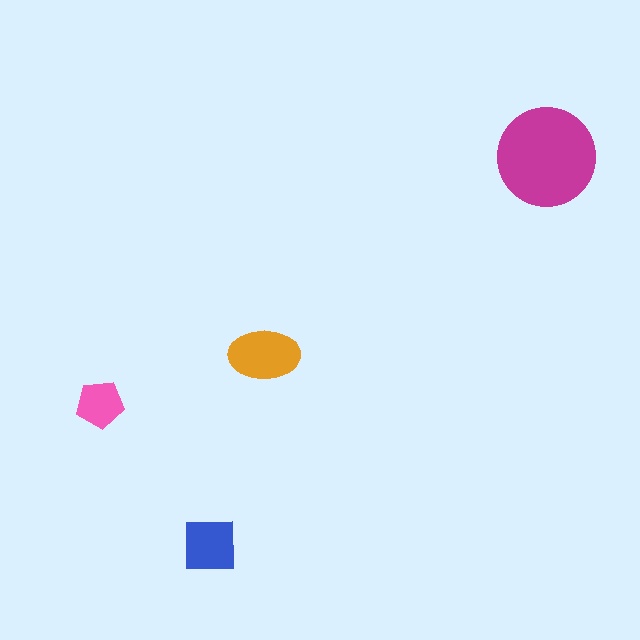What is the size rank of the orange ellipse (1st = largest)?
2nd.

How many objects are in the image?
There are 4 objects in the image.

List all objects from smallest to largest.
The pink pentagon, the blue square, the orange ellipse, the magenta circle.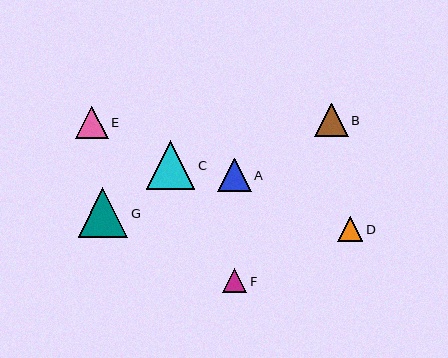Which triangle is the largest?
Triangle G is the largest with a size of approximately 50 pixels.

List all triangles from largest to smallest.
From largest to smallest: G, C, A, B, E, D, F.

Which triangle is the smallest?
Triangle F is the smallest with a size of approximately 24 pixels.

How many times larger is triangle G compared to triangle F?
Triangle G is approximately 2.0 times the size of triangle F.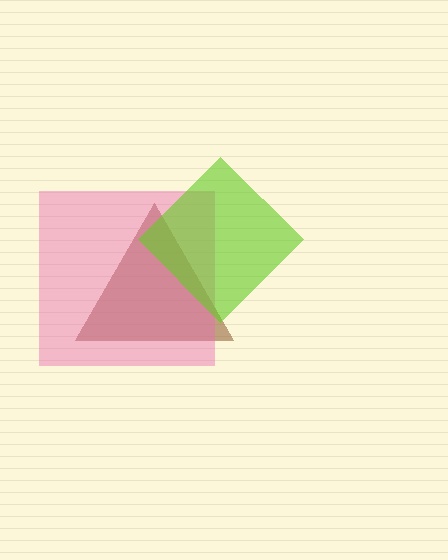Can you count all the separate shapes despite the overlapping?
Yes, there are 3 separate shapes.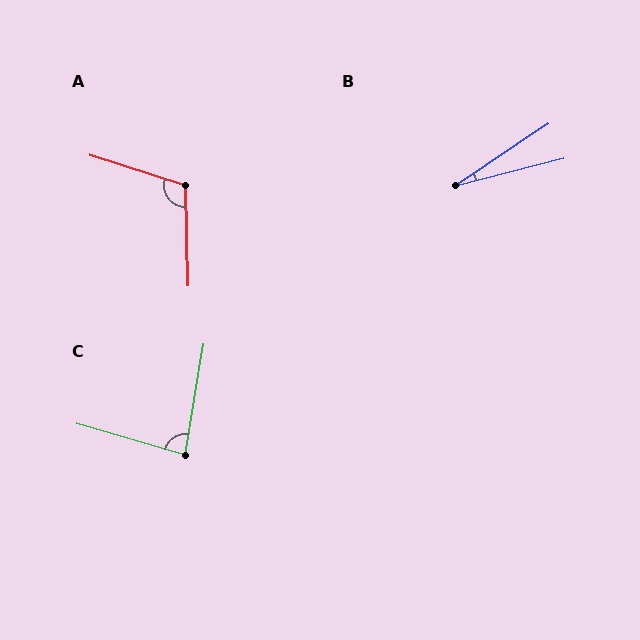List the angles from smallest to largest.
B (19°), C (83°), A (109°).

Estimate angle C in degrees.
Approximately 83 degrees.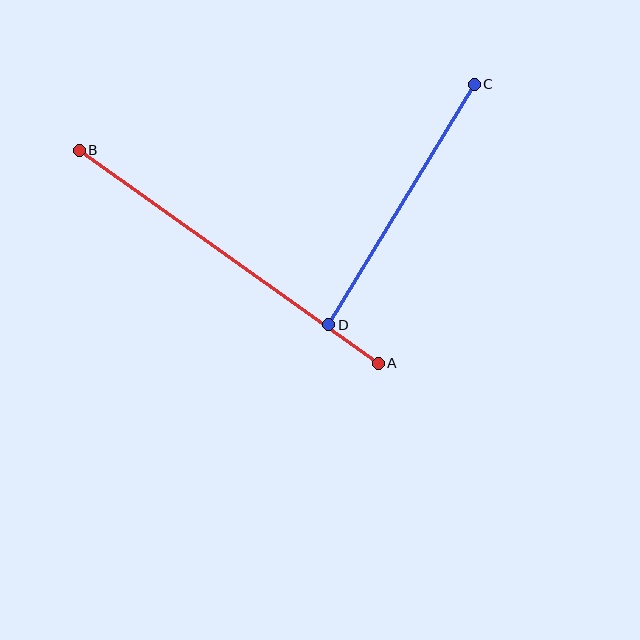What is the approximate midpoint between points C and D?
The midpoint is at approximately (401, 205) pixels.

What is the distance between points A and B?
The distance is approximately 367 pixels.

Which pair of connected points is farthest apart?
Points A and B are farthest apart.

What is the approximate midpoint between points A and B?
The midpoint is at approximately (229, 257) pixels.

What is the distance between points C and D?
The distance is approximately 281 pixels.